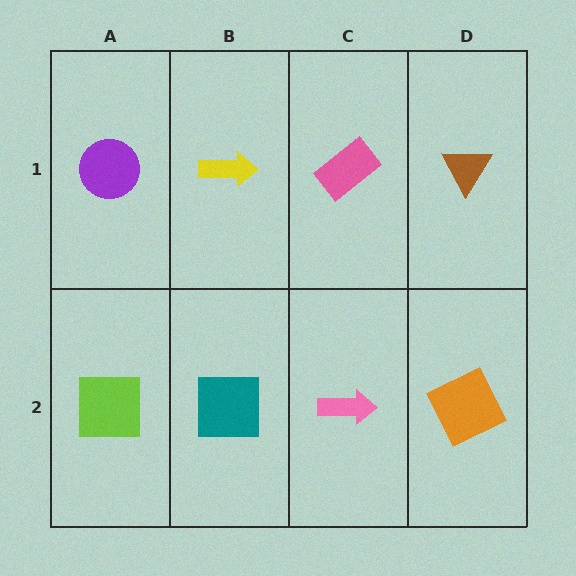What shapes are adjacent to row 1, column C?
A pink arrow (row 2, column C), a yellow arrow (row 1, column B), a brown triangle (row 1, column D).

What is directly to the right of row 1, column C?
A brown triangle.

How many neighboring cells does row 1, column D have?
2.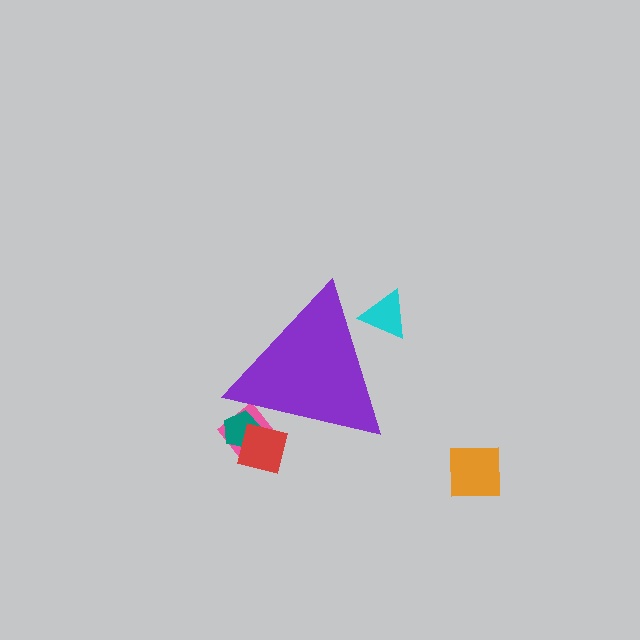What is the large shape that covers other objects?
A purple triangle.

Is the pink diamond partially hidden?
Yes, the pink diamond is partially hidden behind the purple triangle.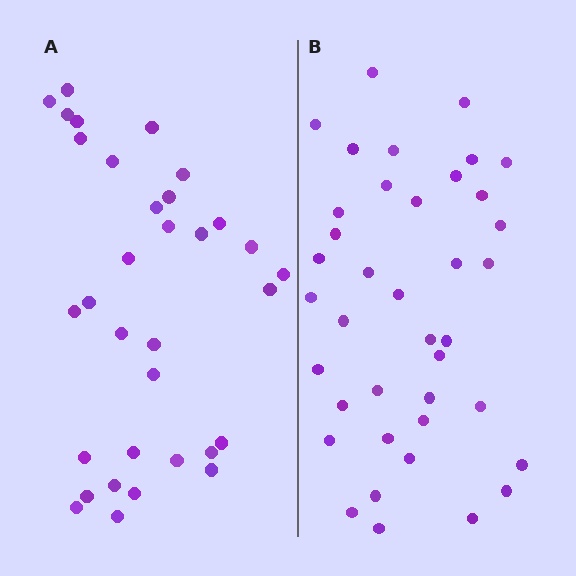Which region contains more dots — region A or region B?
Region B (the right region) has more dots.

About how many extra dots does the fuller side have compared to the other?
Region B has about 6 more dots than region A.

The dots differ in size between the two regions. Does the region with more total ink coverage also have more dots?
No. Region A has more total ink coverage because its dots are larger, but region B actually contains more individual dots. Total area can be misleading — the number of items is what matters here.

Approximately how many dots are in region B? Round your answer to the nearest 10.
About 40 dots. (The exact count is 39, which rounds to 40.)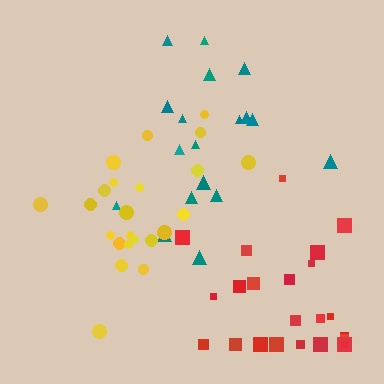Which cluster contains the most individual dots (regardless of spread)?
Red (24).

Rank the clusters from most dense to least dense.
yellow, teal, red.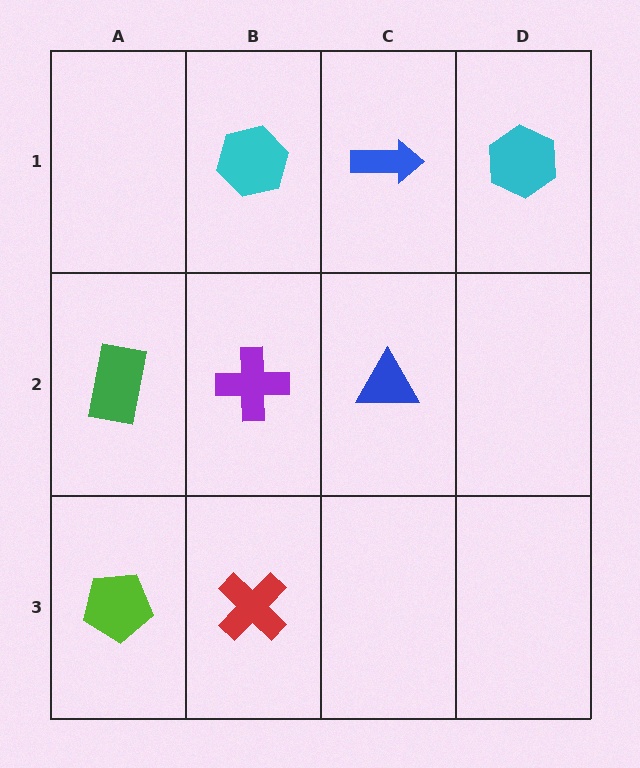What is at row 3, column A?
A lime pentagon.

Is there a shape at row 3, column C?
No, that cell is empty.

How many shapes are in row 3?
2 shapes.